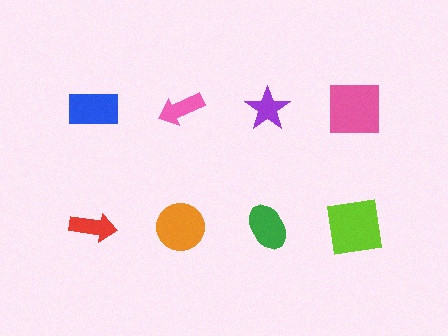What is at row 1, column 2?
A pink arrow.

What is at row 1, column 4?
A pink square.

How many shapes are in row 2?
4 shapes.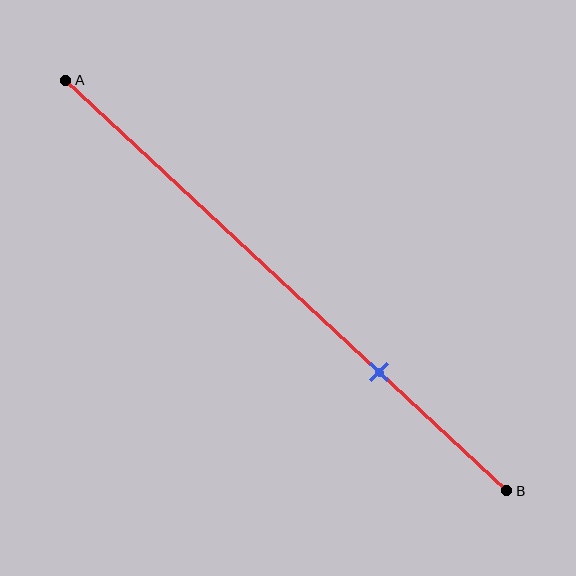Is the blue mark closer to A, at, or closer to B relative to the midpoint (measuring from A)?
The blue mark is closer to point B than the midpoint of segment AB.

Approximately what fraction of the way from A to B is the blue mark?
The blue mark is approximately 70% of the way from A to B.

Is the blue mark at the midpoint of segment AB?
No, the mark is at about 70% from A, not at the 50% midpoint.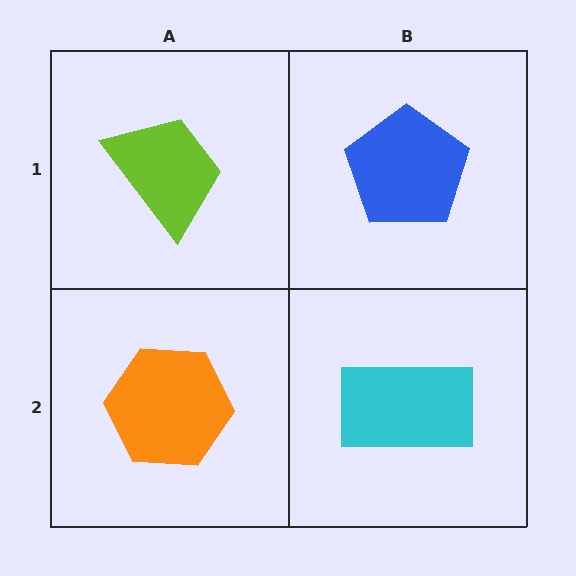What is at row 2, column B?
A cyan rectangle.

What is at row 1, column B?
A blue pentagon.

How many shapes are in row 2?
2 shapes.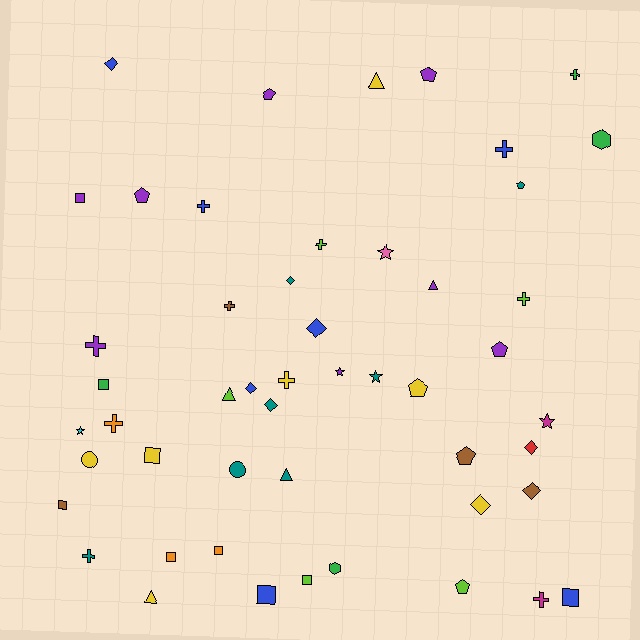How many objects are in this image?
There are 50 objects.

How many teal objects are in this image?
There are 7 teal objects.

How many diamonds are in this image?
There are 8 diamonds.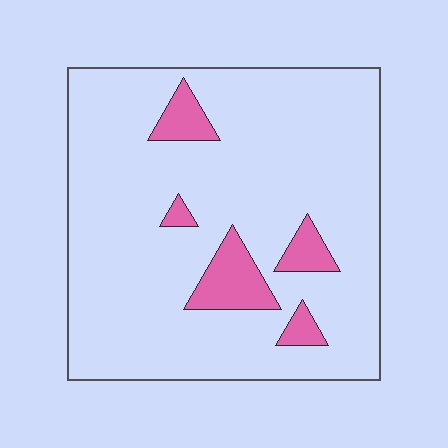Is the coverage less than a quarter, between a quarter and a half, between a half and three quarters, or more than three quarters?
Less than a quarter.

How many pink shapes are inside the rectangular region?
5.